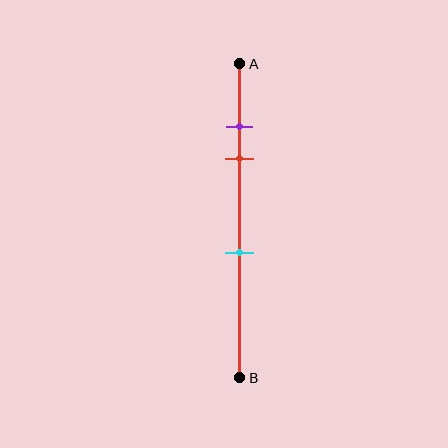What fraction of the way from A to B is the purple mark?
The purple mark is approximately 20% (0.2) of the way from A to B.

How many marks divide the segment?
There are 3 marks dividing the segment.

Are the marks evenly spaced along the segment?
No, the marks are not evenly spaced.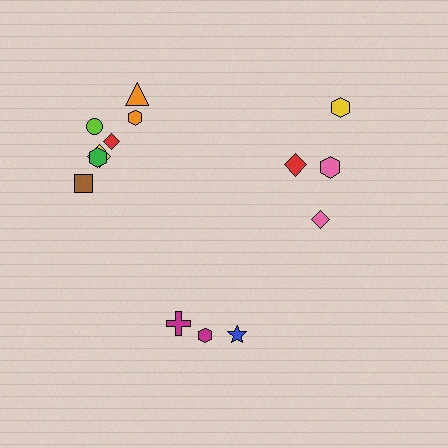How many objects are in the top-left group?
There are 7 objects.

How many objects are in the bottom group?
There are 3 objects.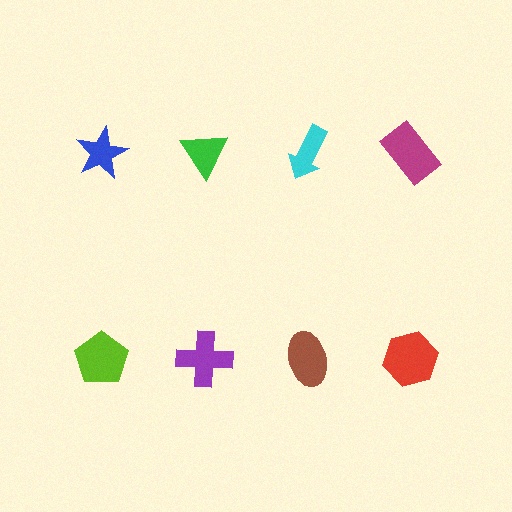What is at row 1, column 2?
A green triangle.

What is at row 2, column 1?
A lime pentagon.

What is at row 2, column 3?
A brown ellipse.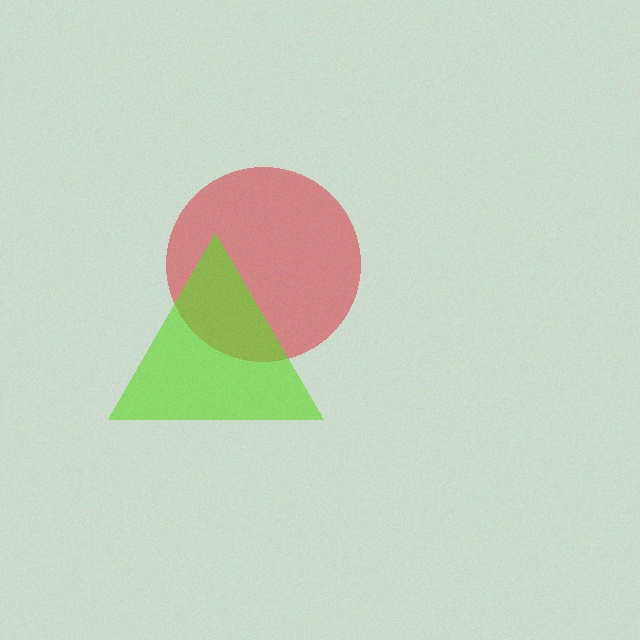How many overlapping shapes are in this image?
There are 2 overlapping shapes in the image.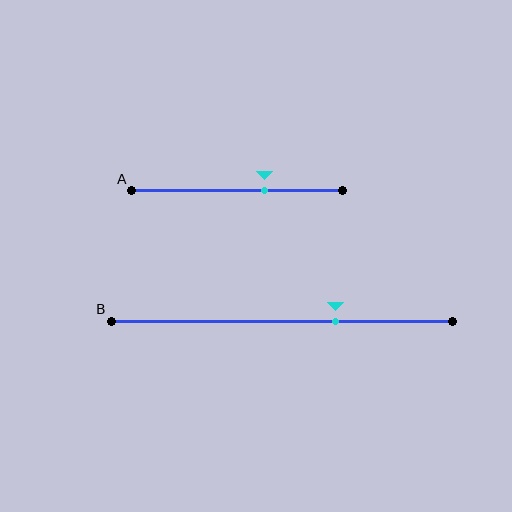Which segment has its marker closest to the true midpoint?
Segment A has its marker closest to the true midpoint.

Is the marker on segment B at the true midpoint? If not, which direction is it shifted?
No, the marker on segment B is shifted to the right by about 16% of the segment length.